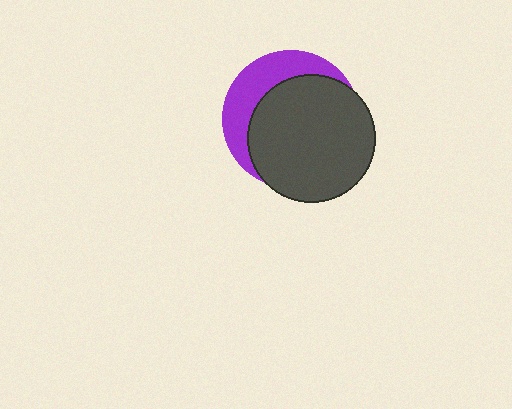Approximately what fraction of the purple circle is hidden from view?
Roughly 68% of the purple circle is hidden behind the dark gray circle.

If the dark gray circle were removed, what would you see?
You would see the complete purple circle.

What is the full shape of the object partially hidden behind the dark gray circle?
The partially hidden object is a purple circle.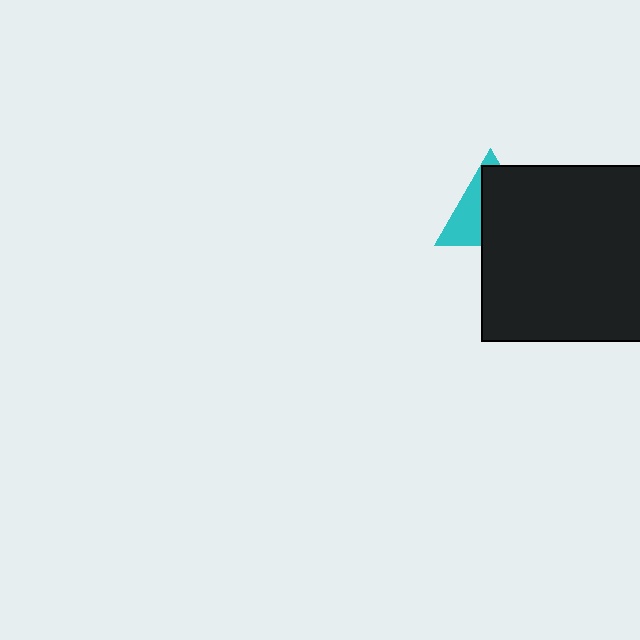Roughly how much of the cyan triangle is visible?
A small part of it is visible (roughly 39%).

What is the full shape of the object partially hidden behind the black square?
The partially hidden object is a cyan triangle.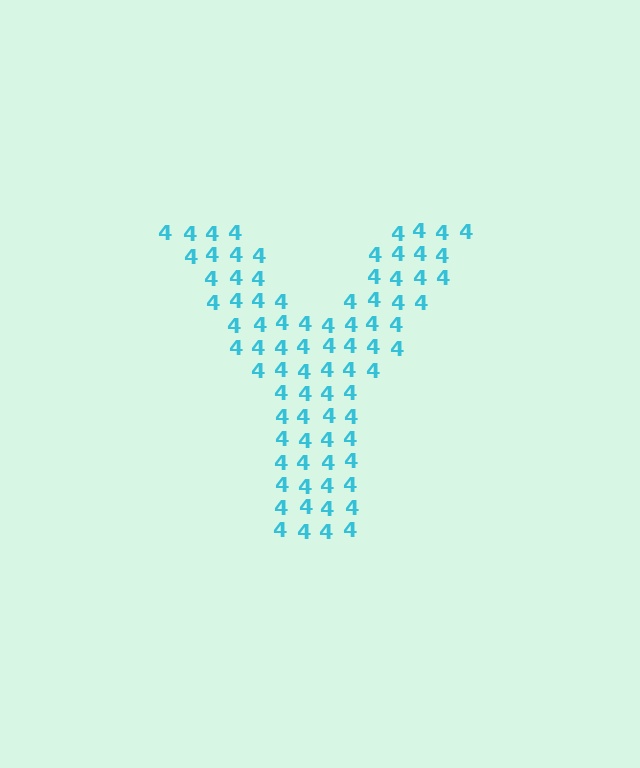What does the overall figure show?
The overall figure shows the letter Y.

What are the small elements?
The small elements are digit 4's.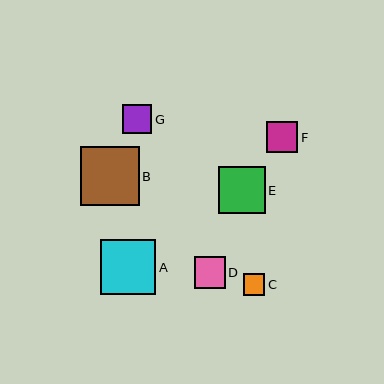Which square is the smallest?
Square C is the smallest with a size of approximately 21 pixels.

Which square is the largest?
Square B is the largest with a size of approximately 59 pixels.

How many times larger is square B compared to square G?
Square B is approximately 2.0 times the size of square G.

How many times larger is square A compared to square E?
Square A is approximately 1.2 times the size of square E.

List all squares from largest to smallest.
From largest to smallest: B, A, E, D, F, G, C.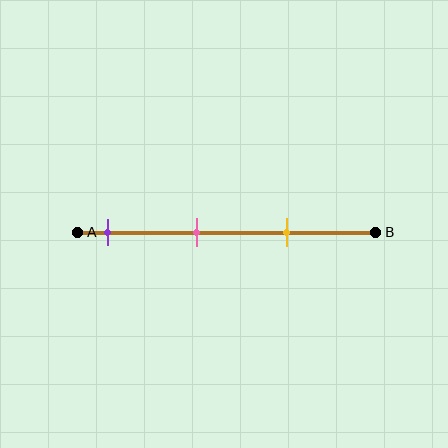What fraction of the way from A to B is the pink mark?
The pink mark is approximately 40% (0.4) of the way from A to B.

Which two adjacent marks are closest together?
The pink and yellow marks are the closest adjacent pair.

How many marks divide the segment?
There are 3 marks dividing the segment.